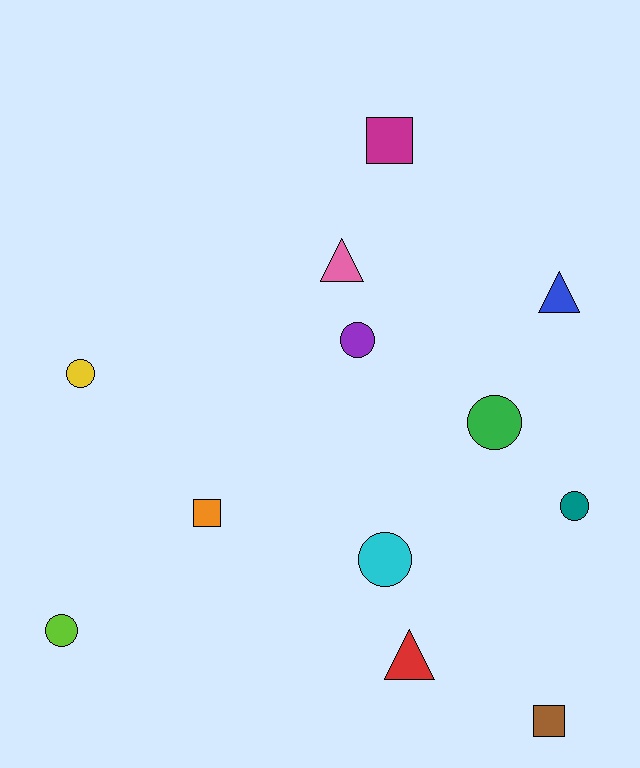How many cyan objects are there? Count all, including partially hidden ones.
There is 1 cyan object.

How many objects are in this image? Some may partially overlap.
There are 12 objects.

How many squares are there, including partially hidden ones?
There are 3 squares.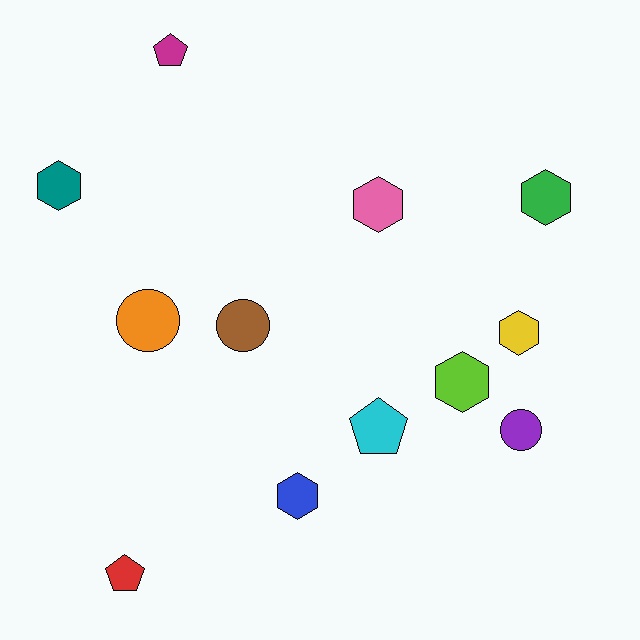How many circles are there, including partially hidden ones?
There are 3 circles.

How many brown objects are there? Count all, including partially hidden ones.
There is 1 brown object.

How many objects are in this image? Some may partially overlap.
There are 12 objects.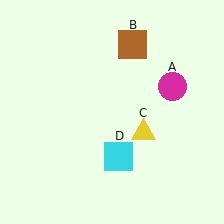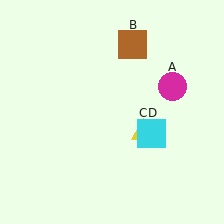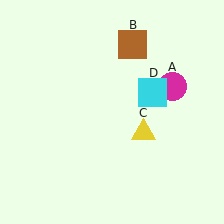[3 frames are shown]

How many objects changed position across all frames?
1 object changed position: cyan square (object D).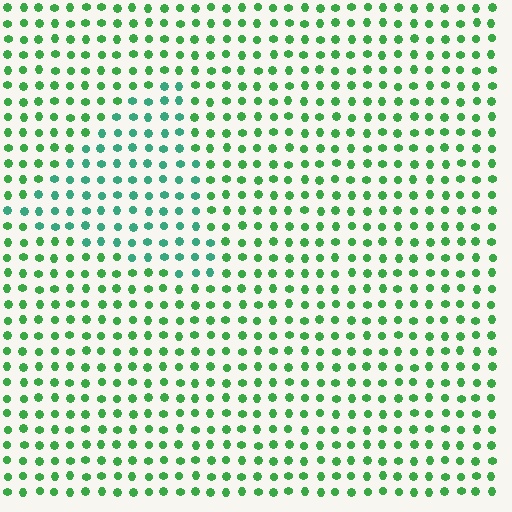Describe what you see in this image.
The image is filled with small green elements in a uniform arrangement. A triangle-shaped region is visible where the elements are tinted to a slightly different hue, forming a subtle color boundary.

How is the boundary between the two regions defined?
The boundary is defined purely by a slight shift in hue (about 32 degrees). Spacing, size, and orientation are identical on both sides.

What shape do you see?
I see a triangle.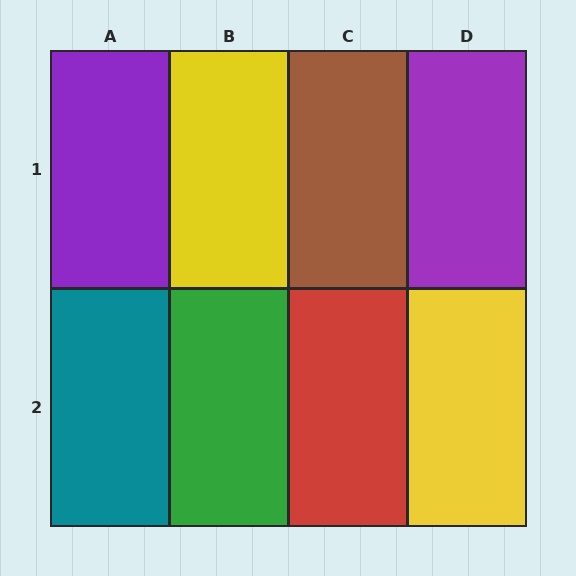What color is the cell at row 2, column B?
Green.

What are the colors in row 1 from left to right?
Purple, yellow, brown, purple.